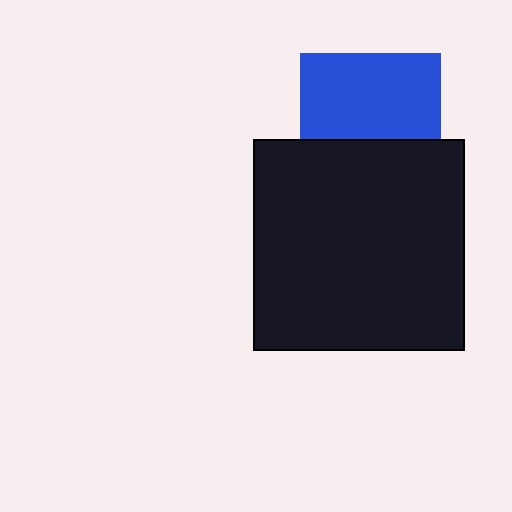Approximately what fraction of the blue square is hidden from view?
Roughly 39% of the blue square is hidden behind the black square.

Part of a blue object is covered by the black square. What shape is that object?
It is a square.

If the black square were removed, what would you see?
You would see the complete blue square.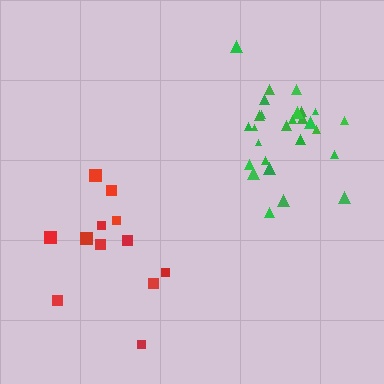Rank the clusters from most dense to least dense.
green, red.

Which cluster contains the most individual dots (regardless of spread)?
Green (27).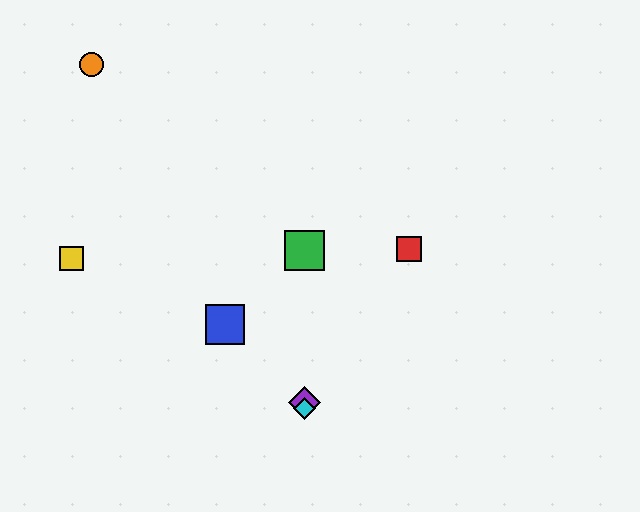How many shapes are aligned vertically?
3 shapes (the green square, the purple diamond, the cyan diamond) are aligned vertically.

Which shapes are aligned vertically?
The green square, the purple diamond, the cyan diamond are aligned vertically.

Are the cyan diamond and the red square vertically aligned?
No, the cyan diamond is at x≈305 and the red square is at x≈409.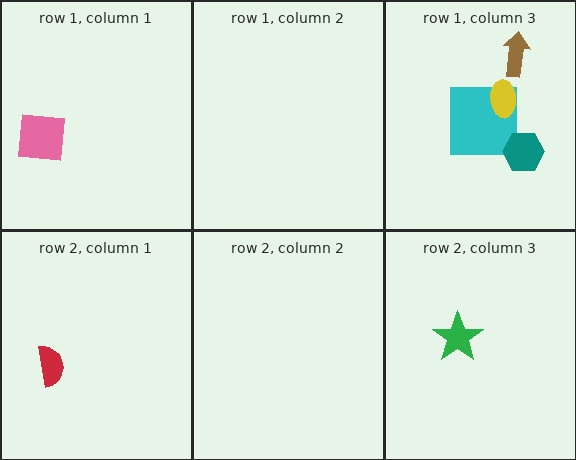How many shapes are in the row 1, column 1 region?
1.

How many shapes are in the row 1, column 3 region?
4.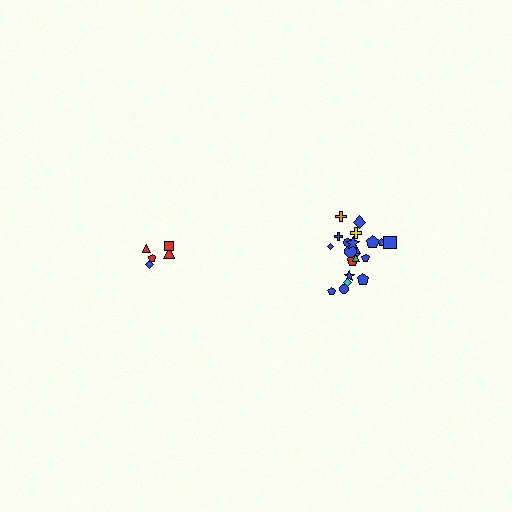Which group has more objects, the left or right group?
The right group.